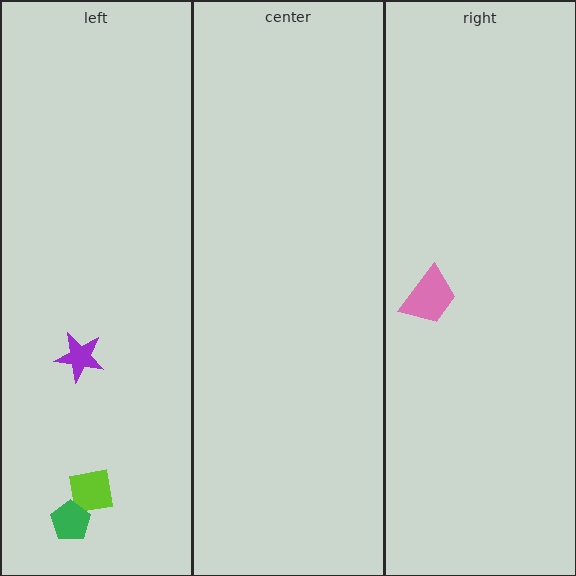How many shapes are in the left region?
3.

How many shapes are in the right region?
1.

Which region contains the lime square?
The left region.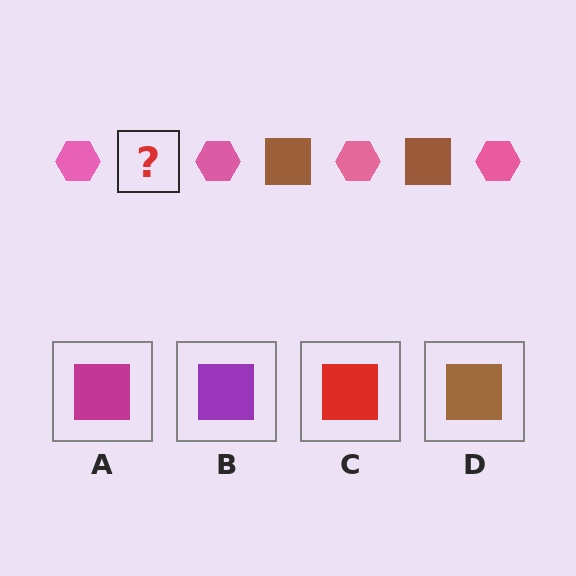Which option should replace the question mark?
Option D.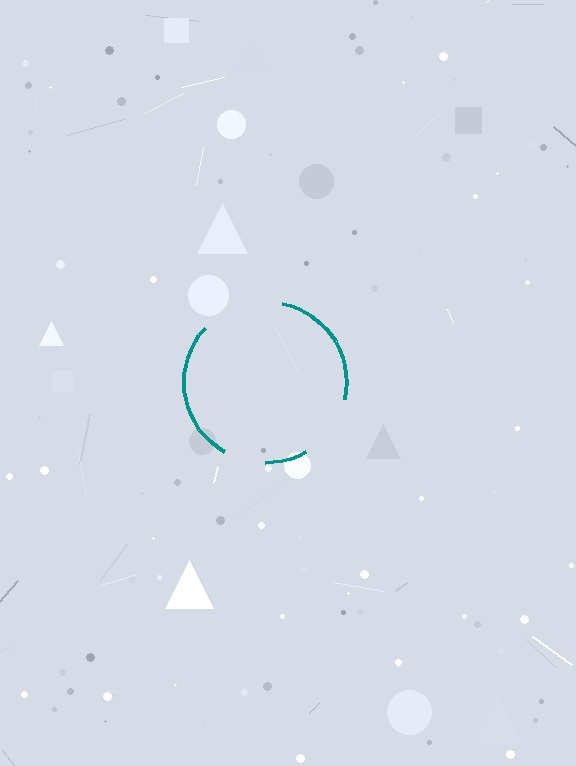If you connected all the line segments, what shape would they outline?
They would outline a circle.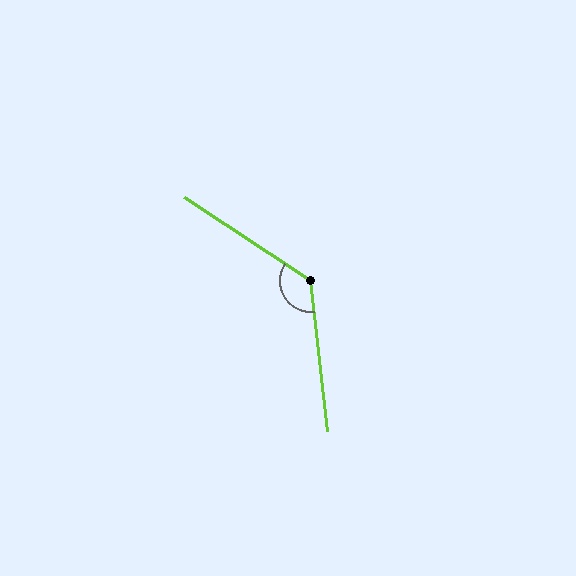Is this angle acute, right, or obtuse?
It is obtuse.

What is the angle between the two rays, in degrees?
Approximately 130 degrees.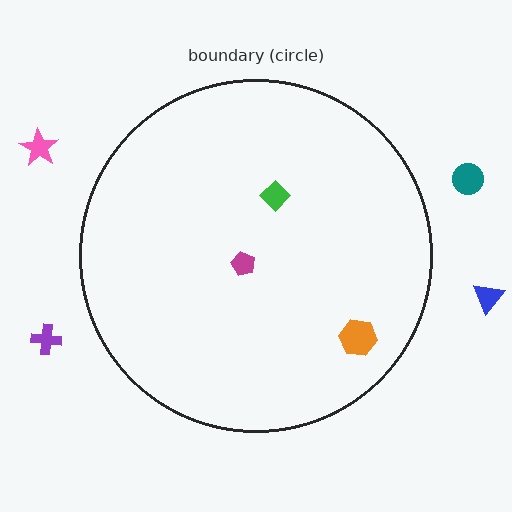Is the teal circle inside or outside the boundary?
Outside.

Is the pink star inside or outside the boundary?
Outside.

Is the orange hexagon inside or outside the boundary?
Inside.